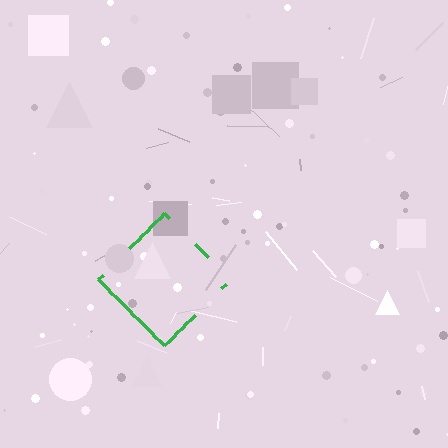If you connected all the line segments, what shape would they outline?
They would outline a diamond.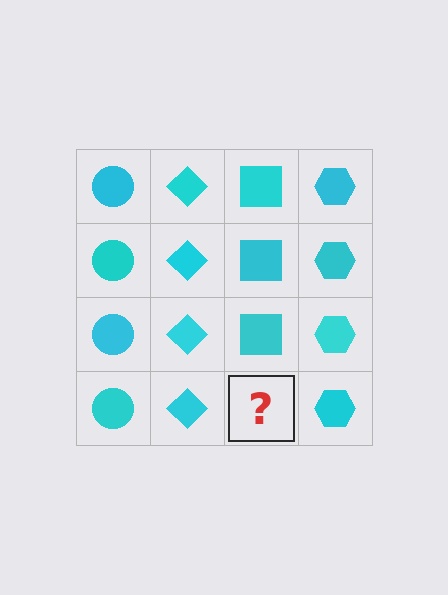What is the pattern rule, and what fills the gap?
The rule is that each column has a consistent shape. The gap should be filled with a cyan square.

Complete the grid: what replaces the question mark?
The question mark should be replaced with a cyan square.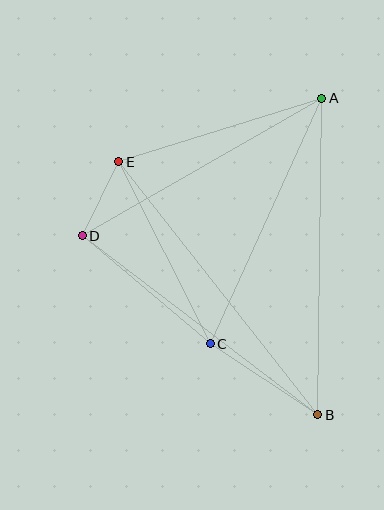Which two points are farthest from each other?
Points B and E are farthest from each other.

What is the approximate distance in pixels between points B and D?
The distance between B and D is approximately 296 pixels.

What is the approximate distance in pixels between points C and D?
The distance between C and D is approximately 167 pixels.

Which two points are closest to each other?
Points D and E are closest to each other.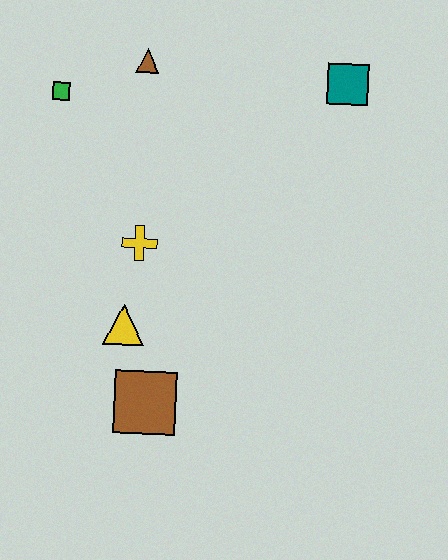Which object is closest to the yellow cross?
The yellow triangle is closest to the yellow cross.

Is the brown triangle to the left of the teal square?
Yes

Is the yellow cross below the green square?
Yes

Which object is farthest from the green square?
The brown square is farthest from the green square.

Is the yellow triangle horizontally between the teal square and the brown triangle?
No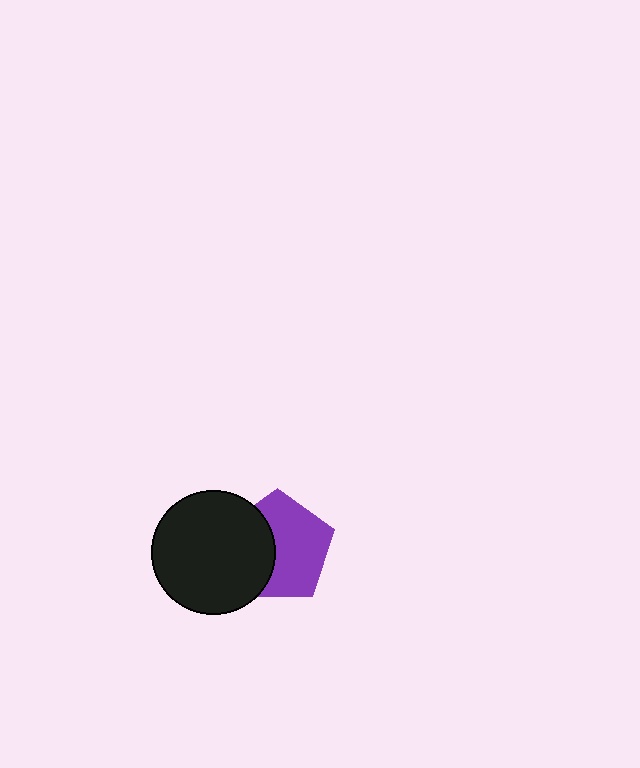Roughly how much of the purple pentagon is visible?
About half of it is visible (roughly 61%).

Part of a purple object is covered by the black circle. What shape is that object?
It is a pentagon.